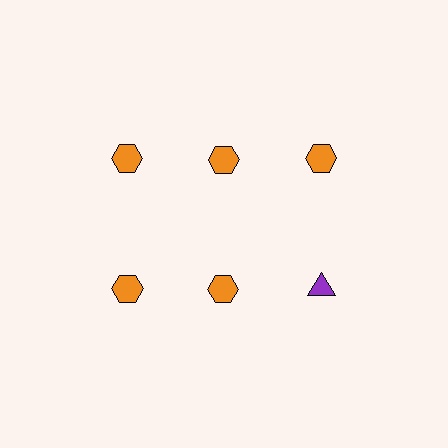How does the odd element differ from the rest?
It differs in both color (purple instead of orange) and shape (triangle instead of hexagon).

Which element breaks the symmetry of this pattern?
The purple triangle in the second row, center column breaks the symmetry. All other shapes are orange hexagons.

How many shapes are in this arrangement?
There are 6 shapes arranged in a grid pattern.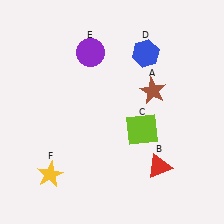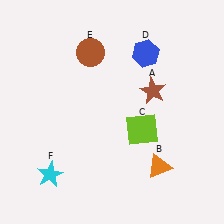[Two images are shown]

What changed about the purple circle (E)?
In Image 1, E is purple. In Image 2, it changed to brown.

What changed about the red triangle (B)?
In Image 1, B is red. In Image 2, it changed to orange.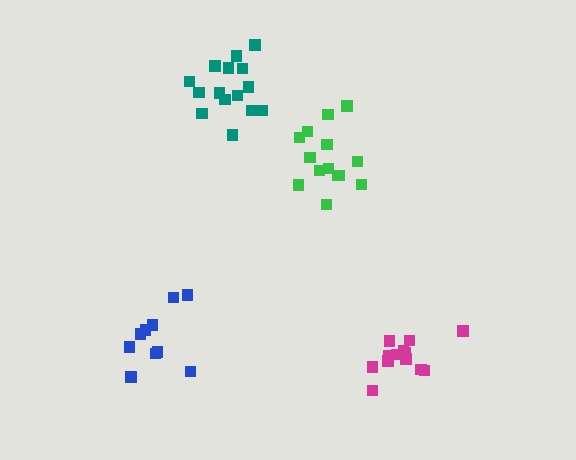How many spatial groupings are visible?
There are 4 spatial groupings.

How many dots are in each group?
Group 1: 13 dots, Group 2: 10 dots, Group 3: 15 dots, Group 4: 14 dots (52 total).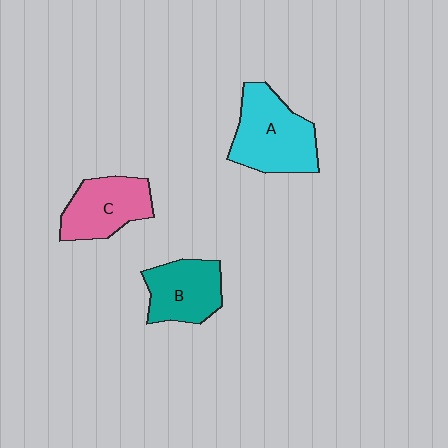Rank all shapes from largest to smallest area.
From largest to smallest: A (cyan), C (pink), B (teal).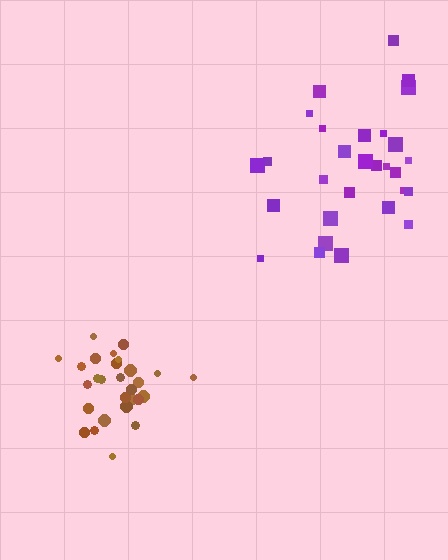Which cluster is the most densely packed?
Brown.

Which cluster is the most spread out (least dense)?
Purple.